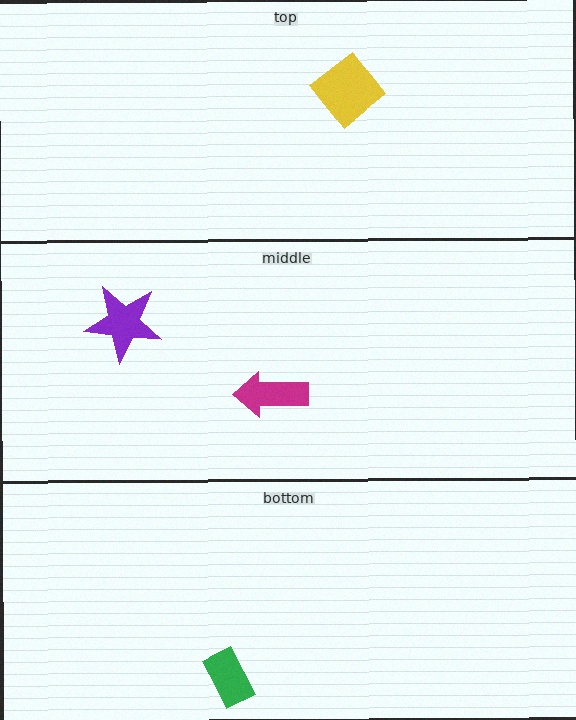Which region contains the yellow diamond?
The top region.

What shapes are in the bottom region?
The green rectangle.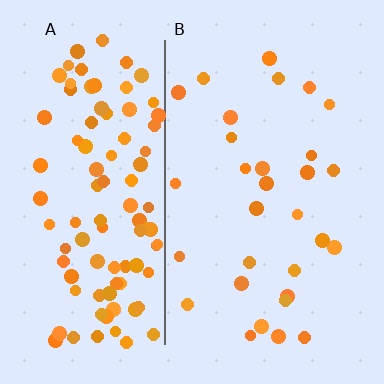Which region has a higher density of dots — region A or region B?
A (the left).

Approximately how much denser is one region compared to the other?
Approximately 3.4× — region A over region B.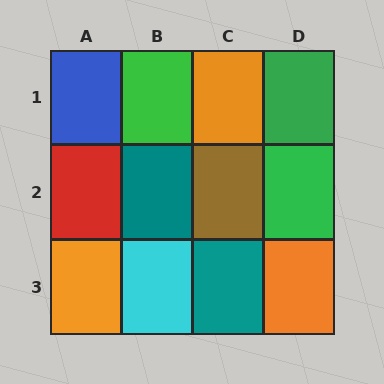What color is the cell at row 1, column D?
Green.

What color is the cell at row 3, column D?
Orange.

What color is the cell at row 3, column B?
Cyan.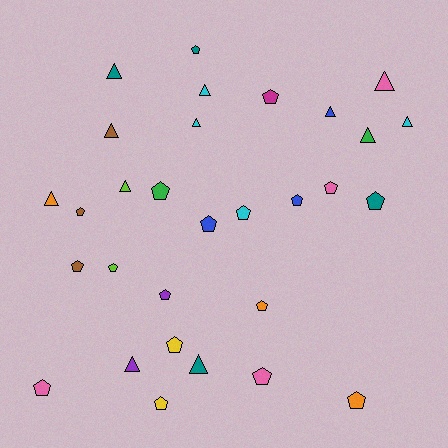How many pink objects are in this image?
There are 4 pink objects.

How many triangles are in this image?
There are 12 triangles.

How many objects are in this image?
There are 30 objects.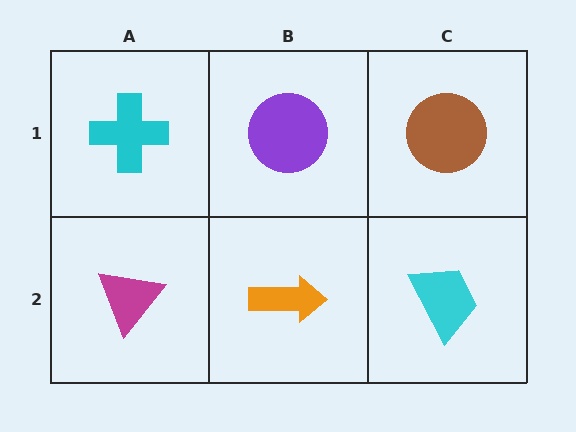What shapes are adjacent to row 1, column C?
A cyan trapezoid (row 2, column C), a purple circle (row 1, column B).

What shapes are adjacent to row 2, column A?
A cyan cross (row 1, column A), an orange arrow (row 2, column B).